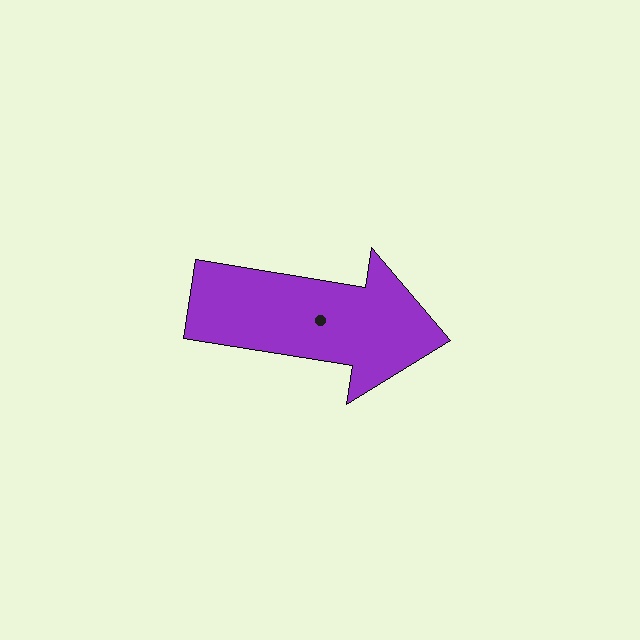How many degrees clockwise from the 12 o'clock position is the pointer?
Approximately 99 degrees.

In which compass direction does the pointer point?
East.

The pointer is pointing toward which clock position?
Roughly 3 o'clock.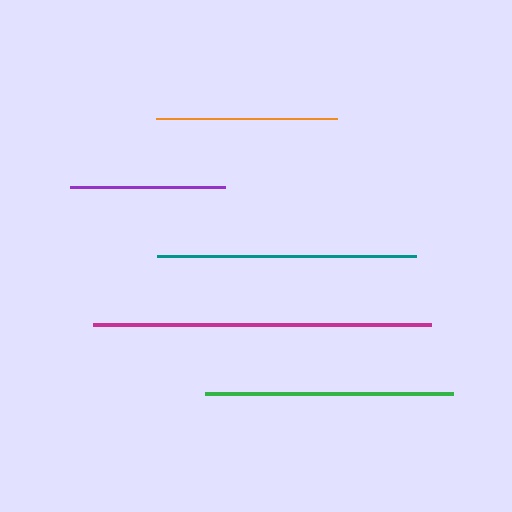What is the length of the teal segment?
The teal segment is approximately 258 pixels long.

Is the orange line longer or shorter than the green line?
The green line is longer than the orange line.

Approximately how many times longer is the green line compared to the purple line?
The green line is approximately 1.6 times the length of the purple line.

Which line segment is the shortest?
The purple line is the shortest at approximately 155 pixels.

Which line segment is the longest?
The magenta line is the longest at approximately 338 pixels.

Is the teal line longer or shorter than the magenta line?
The magenta line is longer than the teal line.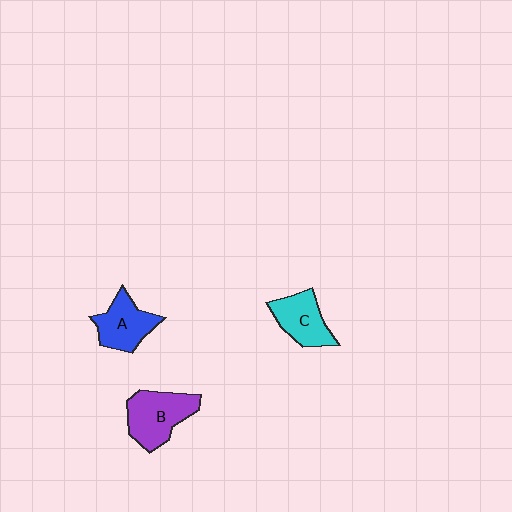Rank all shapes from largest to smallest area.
From largest to smallest: B (purple), A (blue), C (cyan).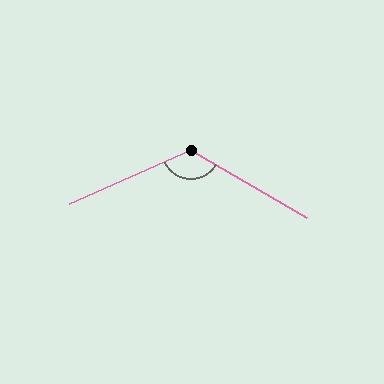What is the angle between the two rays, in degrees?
Approximately 126 degrees.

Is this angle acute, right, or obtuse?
It is obtuse.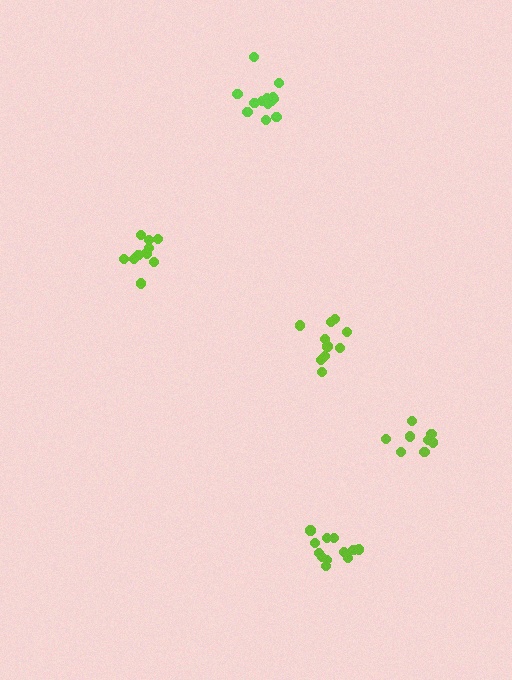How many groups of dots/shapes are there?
There are 5 groups.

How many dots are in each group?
Group 1: 12 dots, Group 2: 10 dots, Group 3: 11 dots, Group 4: 8 dots, Group 5: 13 dots (54 total).